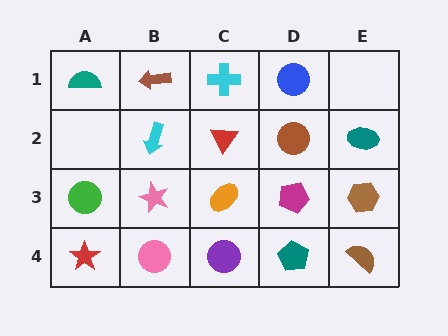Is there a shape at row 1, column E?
No, that cell is empty.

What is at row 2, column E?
A teal ellipse.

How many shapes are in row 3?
5 shapes.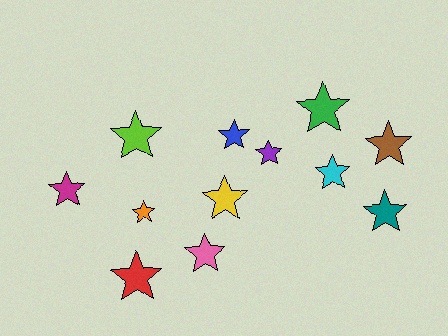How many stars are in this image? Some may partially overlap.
There are 12 stars.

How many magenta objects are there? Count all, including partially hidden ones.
There is 1 magenta object.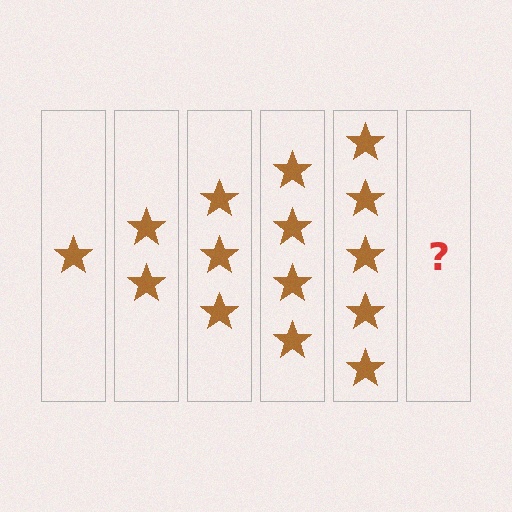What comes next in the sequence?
The next element should be 6 stars.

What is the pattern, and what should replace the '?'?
The pattern is that each step adds one more star. The '?' should be 6 stars.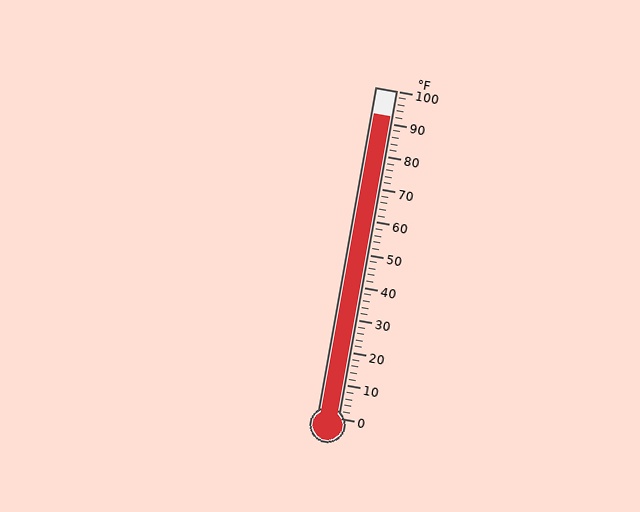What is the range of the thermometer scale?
The thermometer scale ranges from 0°F to 100°F.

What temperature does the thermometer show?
The thermometer shows approximately 92°F.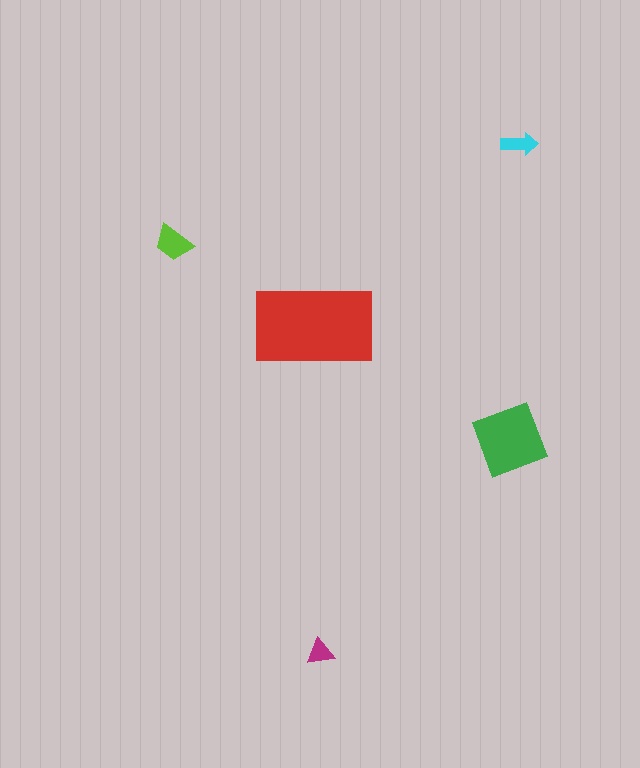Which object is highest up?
The cyan arrow is topmost.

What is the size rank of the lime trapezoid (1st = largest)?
3rd.